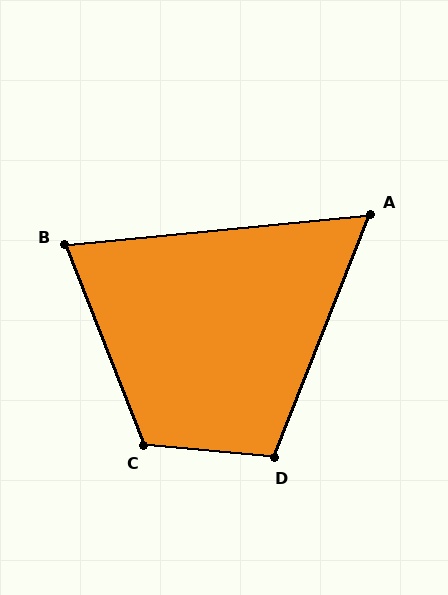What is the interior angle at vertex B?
Approximately 74 degrees (acute).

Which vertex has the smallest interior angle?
A, at approximately 63 degrees.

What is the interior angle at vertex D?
Approximately 106 degrees (obtuse).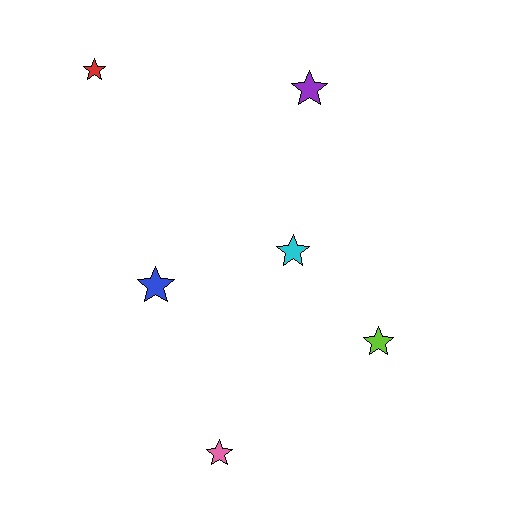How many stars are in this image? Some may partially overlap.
There are 6 stars.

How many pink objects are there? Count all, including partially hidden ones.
There is 1 pink object.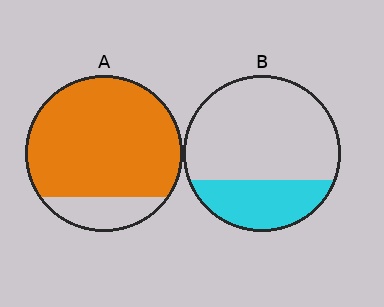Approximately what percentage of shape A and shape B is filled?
A is approximately 85% and B is approximately 30%.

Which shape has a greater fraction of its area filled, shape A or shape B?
Shape A.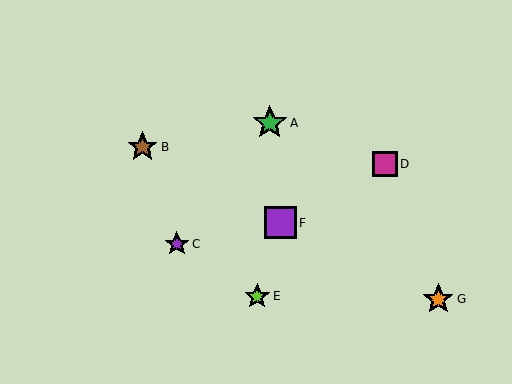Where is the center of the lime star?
The center of the lime star is at (257, 296).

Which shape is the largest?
The green star (labeled A) is the largest.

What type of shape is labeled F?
Shape F is a purple square.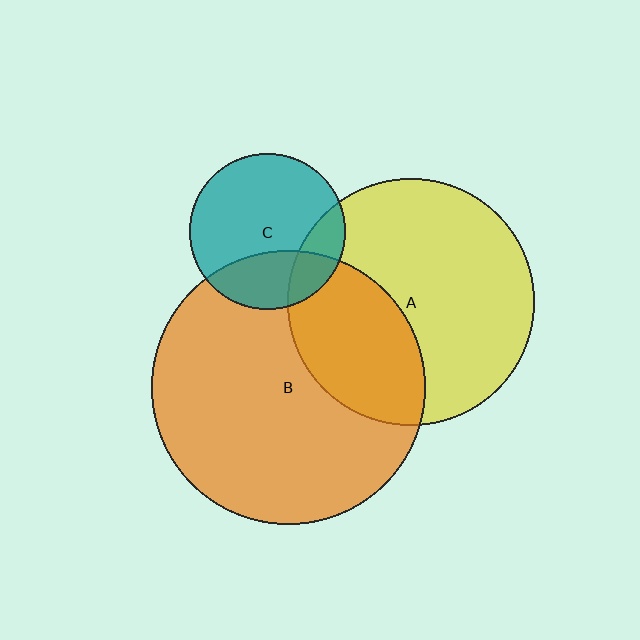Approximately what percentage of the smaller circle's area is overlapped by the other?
Approximately 20%.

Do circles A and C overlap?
Yes.